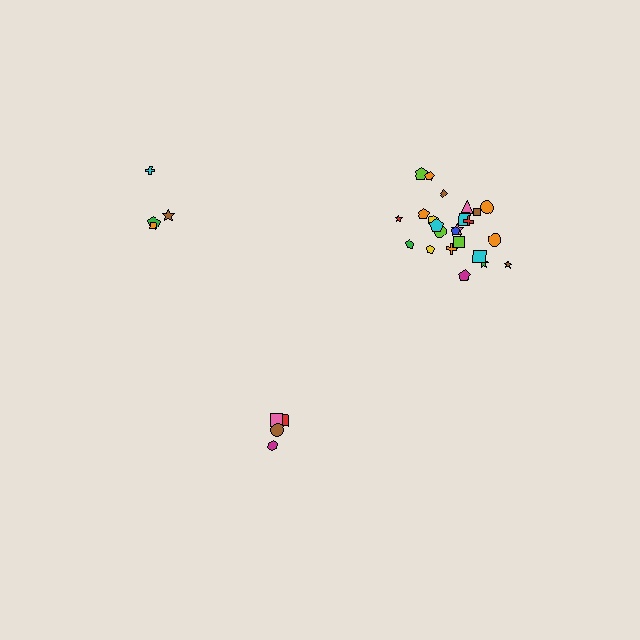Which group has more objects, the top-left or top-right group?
The top-right group.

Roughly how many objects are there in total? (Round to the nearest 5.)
Roughly 35 objects in total.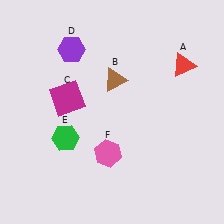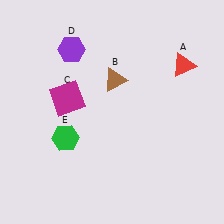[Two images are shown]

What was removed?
The pink hexagon (F) was removed in Image 2.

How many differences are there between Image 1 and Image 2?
There is 1 difference between the two images.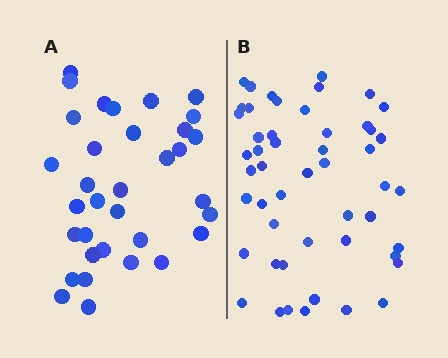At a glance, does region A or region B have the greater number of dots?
Region B (the right region) has more dots.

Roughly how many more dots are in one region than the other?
Region B has approximately 15 more dots than region A.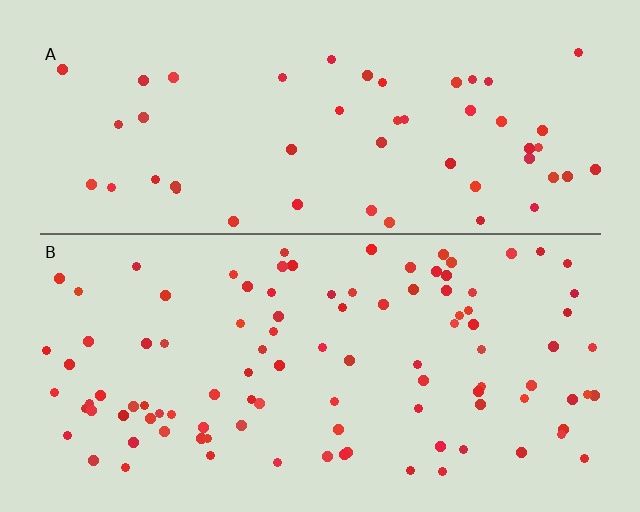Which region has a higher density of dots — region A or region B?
B (the bottom).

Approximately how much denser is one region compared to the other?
Approximately 2.0× — region B over region A.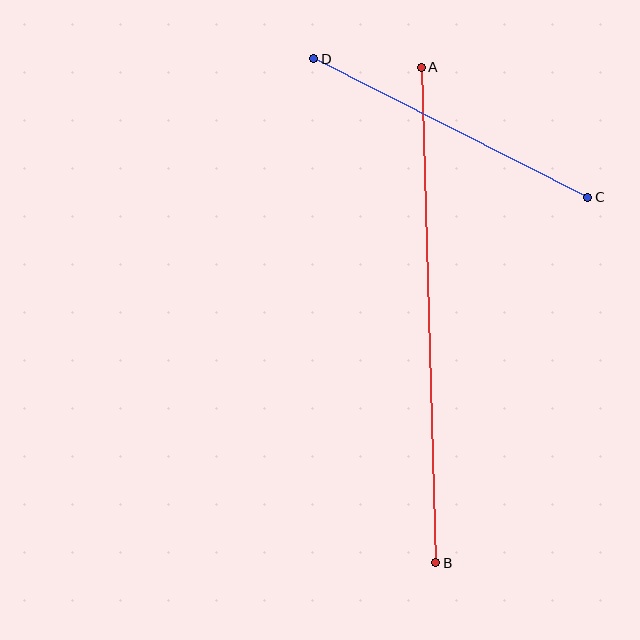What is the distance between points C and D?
The distance is approximately 307 pixels.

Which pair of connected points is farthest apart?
Points A and B are farthest apart.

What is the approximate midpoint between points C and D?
The midpoint is at approximately (451, 128) pixels.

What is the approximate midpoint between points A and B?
The midpoint is at approximately (428, 315) pixels.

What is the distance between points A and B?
The distance is approximately 495 pixels.